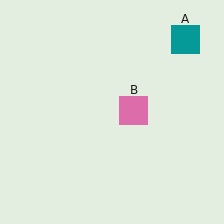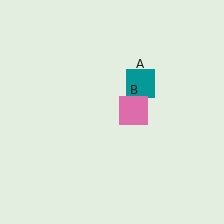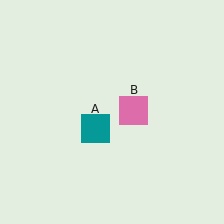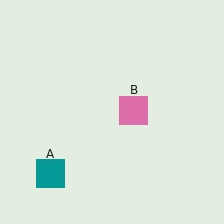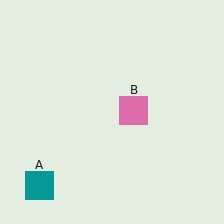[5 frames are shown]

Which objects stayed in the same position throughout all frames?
Pink square (object B) remained stationary.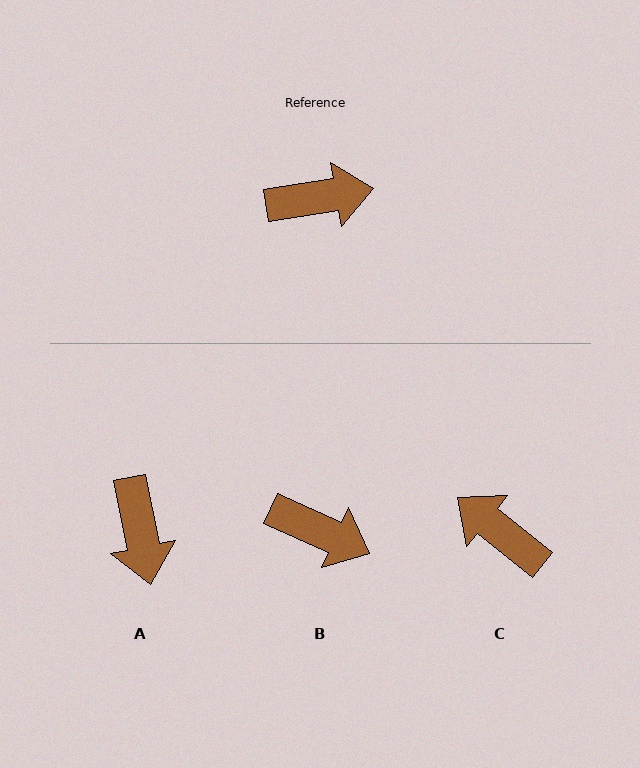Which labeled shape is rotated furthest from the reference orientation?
C, about 132 degrees away.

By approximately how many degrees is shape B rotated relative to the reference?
Approximately 34 degrees clockwise.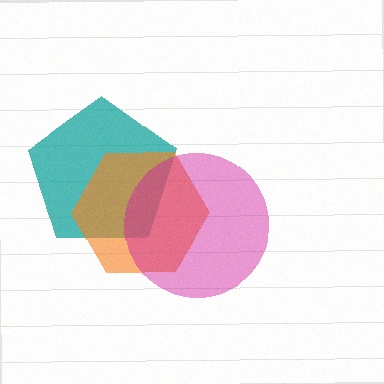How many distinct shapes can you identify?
There are 3 distinct shapes: a teal pentagon, an orange hexagon, a magenta circle.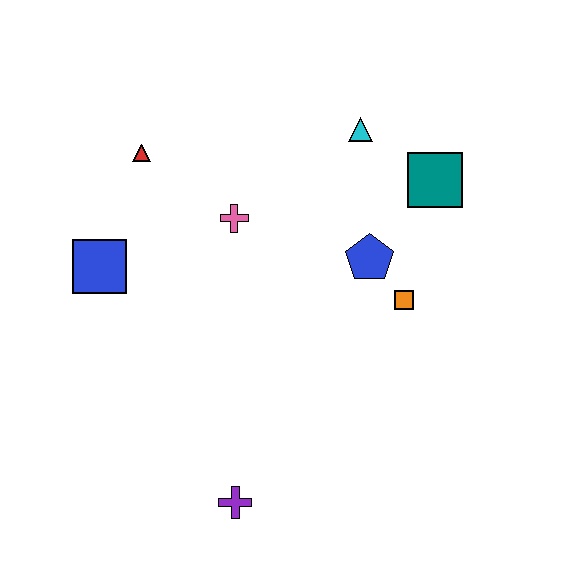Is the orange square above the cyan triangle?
No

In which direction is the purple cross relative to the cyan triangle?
The purple cross is below the cyan triangle.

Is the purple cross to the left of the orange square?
Yes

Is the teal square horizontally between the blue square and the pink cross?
No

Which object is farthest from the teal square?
The purple cross is farthest from the teal square.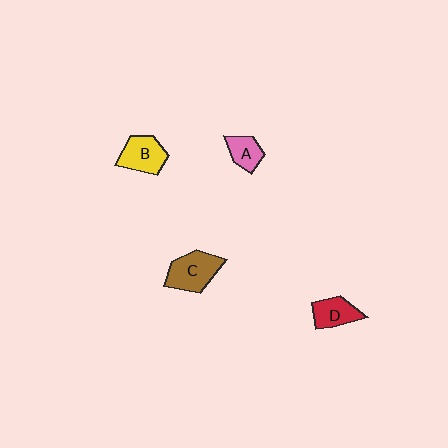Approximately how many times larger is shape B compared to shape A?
Approximately 1.5 times.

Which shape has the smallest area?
Shape A (pink).